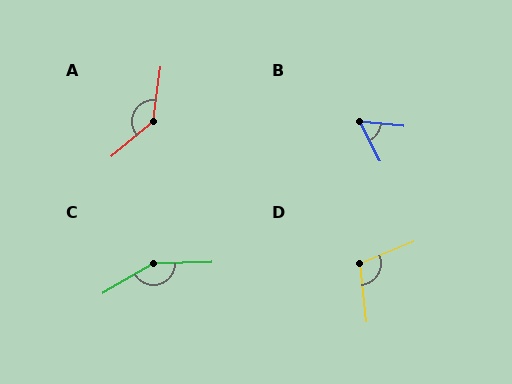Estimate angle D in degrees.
Approximately 105 degrees.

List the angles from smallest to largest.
B (57°), D (105°), A (137°), C (151°).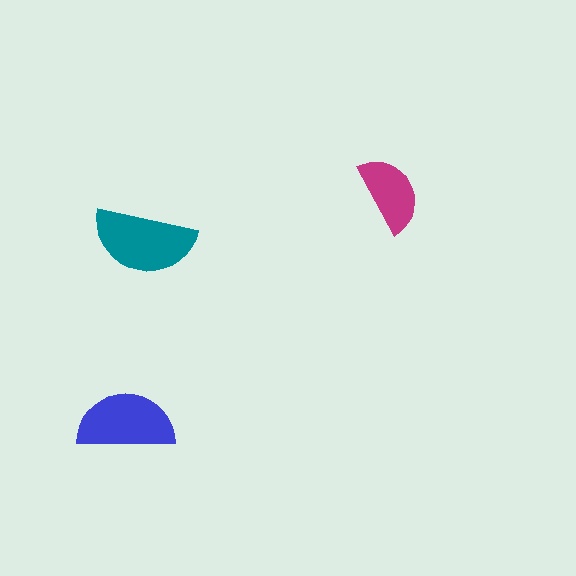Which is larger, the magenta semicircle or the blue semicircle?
The blue one.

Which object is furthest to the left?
The blue semicircle is leftmost.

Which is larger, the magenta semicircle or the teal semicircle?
The teal one.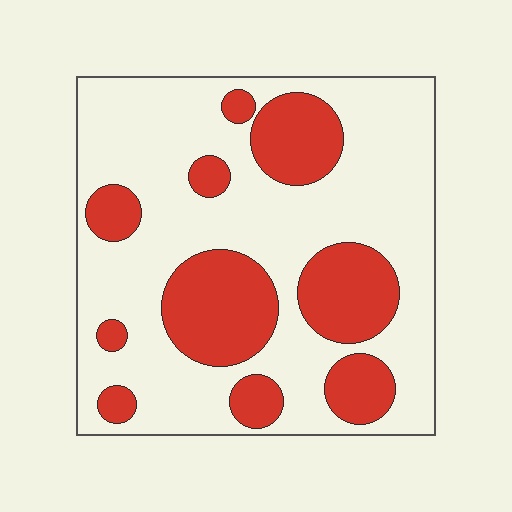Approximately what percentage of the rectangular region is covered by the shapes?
Approximately 30%.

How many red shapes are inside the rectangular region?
10.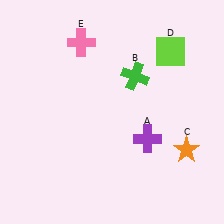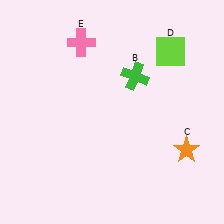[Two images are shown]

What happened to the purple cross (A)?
The purple cross (A) was removed in Image 2. It was in the bottom-right area of Image 1.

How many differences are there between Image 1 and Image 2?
There is 1 difference between the two images.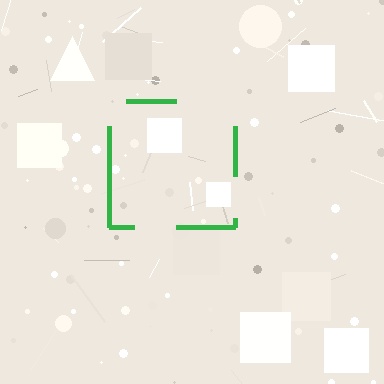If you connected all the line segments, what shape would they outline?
They would outline a square.